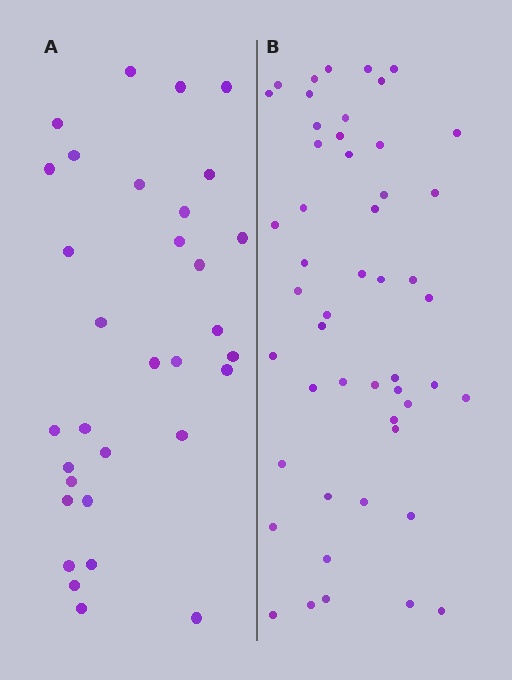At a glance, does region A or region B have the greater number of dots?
Region B (the right region) has more dots.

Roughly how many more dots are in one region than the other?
Region B has approximately 20 more dots than region A.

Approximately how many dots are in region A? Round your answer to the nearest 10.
About 30 dots. (The exact count is 32, which rounds to 30.)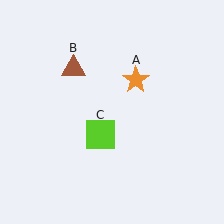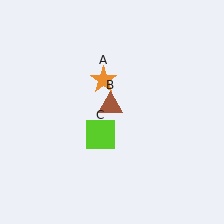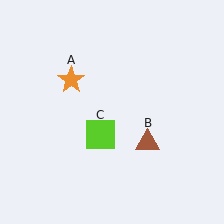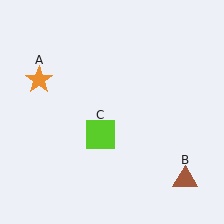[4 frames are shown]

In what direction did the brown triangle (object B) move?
The brown triangle (object B) moved down and to the right.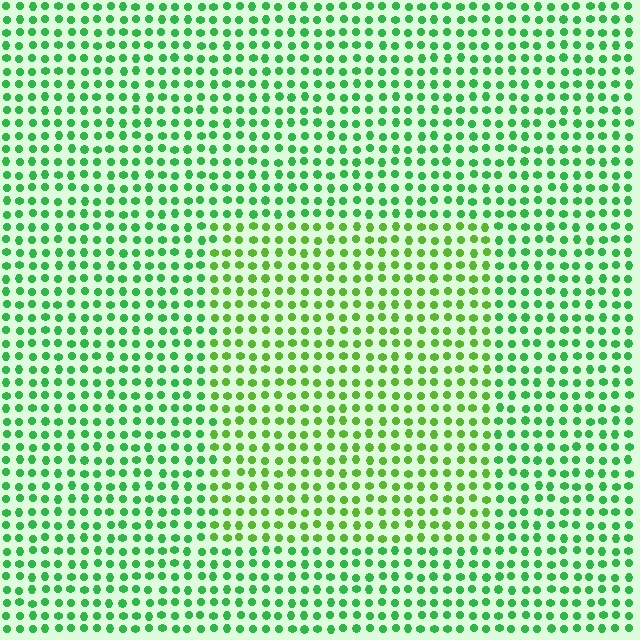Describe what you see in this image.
The image is filled with small green elements in a uniform arrangement. A rectangle-shaped region is visible where the elements are tinted to a slightly different hue, forming a subtle color boundary.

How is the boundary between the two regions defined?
The boundary is defined purely by a slight shift in hue (about 30 degrees). Spacing, size, and orientation are identical on both sides.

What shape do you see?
I see a rectangle.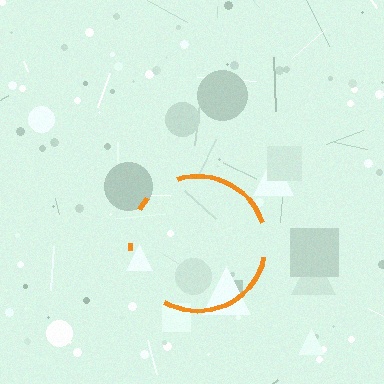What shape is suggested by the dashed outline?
The dashed outline suggests a circle.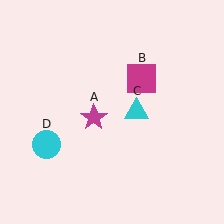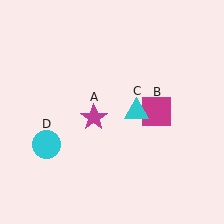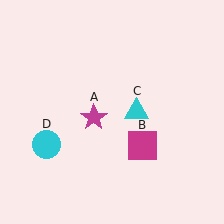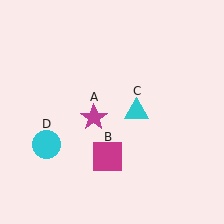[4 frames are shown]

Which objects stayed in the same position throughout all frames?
Magenta star (object A) and cyan triangle (object C) and cyan circle (object D) remained stationary.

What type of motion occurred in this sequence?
The magenta square (object B) rotated clockwise around the center of the scene.